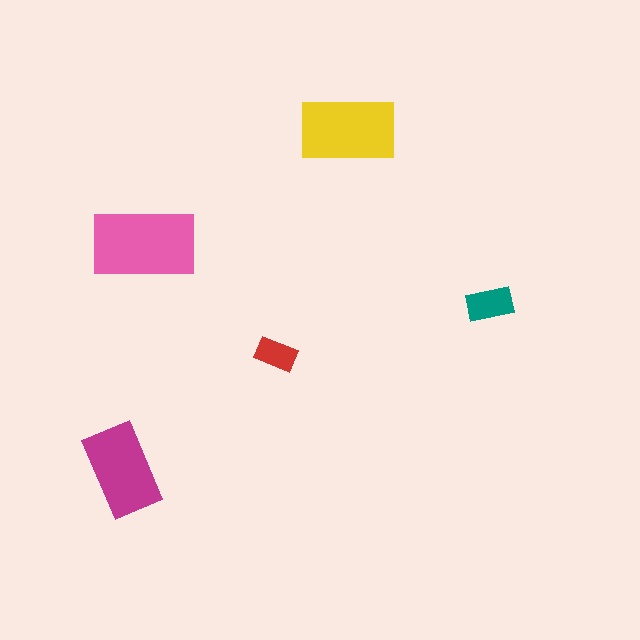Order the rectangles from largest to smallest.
the pink one, the yellow one, the magenta one, the teal one, the red one.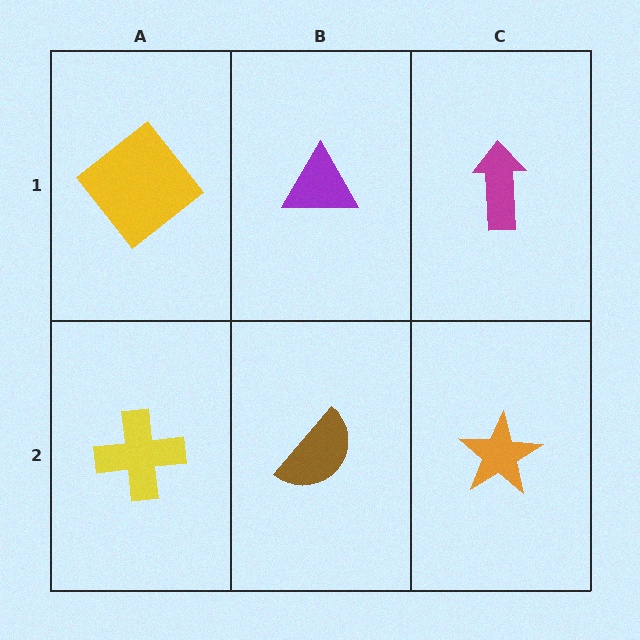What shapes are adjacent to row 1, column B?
A brown semicircle (row 2, column B), a yellow diamond (row 1, column A), a magenta arrow (row 1, column C).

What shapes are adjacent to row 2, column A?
A yellow diamond (row 1, column A), a brown semicircle (row 2, column B).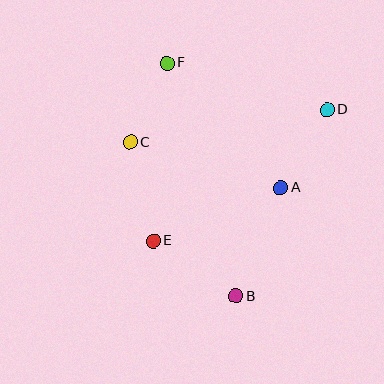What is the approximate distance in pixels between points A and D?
The distance between A and D is approximately 91 pixels.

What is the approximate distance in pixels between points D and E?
The distance between D and E is approximately 218 pixels.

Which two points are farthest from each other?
Points B and F are farthest from each other.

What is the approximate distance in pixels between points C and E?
The distance between C and E is approximately 101 pixels.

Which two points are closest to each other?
Points C and F are closest to each other.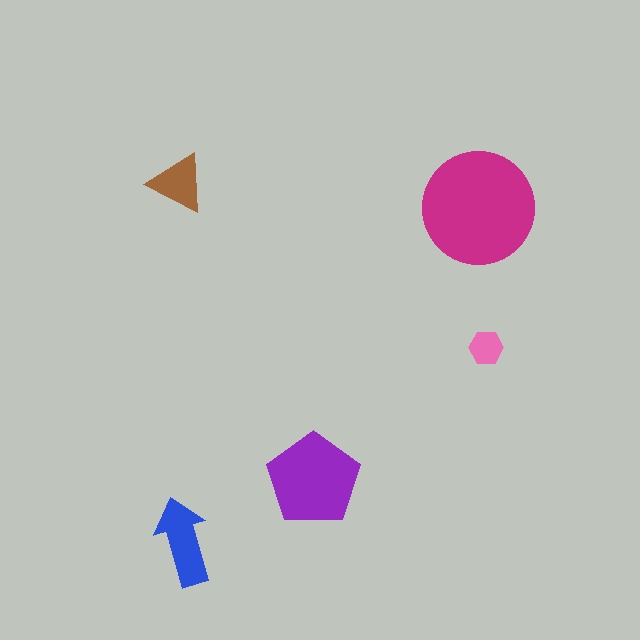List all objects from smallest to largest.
The pink hexagon, the brown triangle, the blue arrow, the purple pentagon, the magenta circle.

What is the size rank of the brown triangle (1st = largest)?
4th.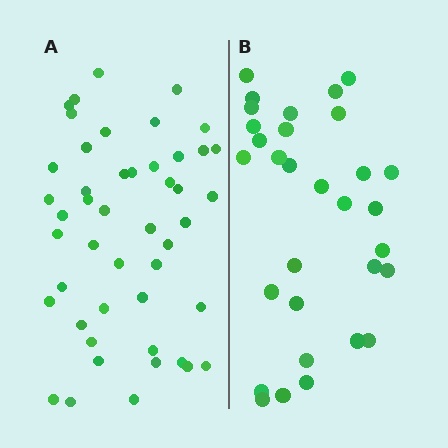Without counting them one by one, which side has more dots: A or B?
Region A (the left region) has more dots.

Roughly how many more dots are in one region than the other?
Region A has approximately 15 more dots than region B.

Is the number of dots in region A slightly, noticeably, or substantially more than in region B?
Region A has substantially more. The ratio is roughly 1.5 to 1.